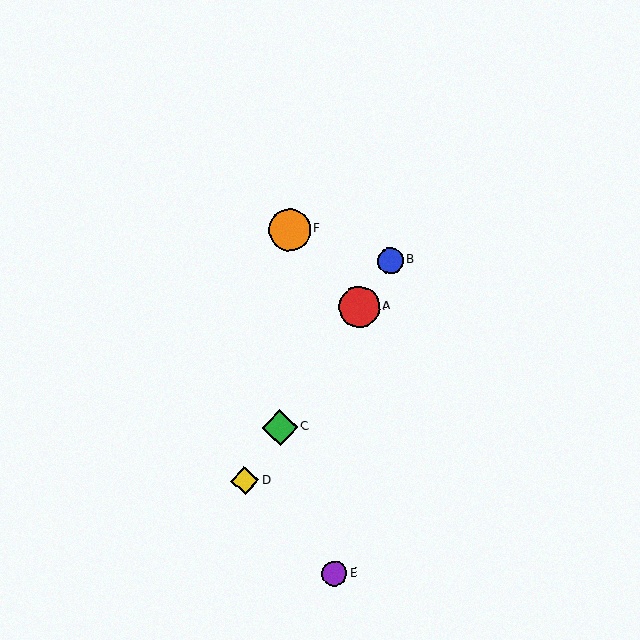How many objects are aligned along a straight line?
4 objects (A, B, C, D) are aligned along a straight line.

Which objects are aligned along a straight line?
Objects A, B, C, D are aligned along a straight line.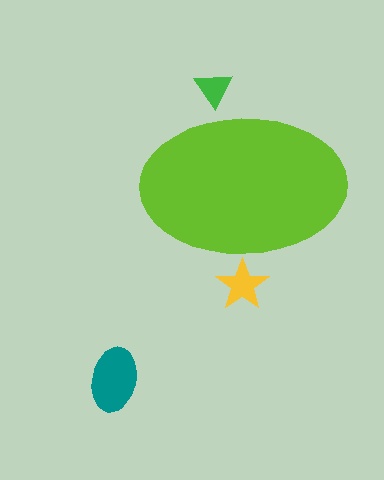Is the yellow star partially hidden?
Yes, the yellow star is partially hidden behind the lime ellipse.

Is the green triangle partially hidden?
Yes, the green triangle is partially hidden behind the lime ellipse.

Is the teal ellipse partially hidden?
No, the teal ellipse is fully visible.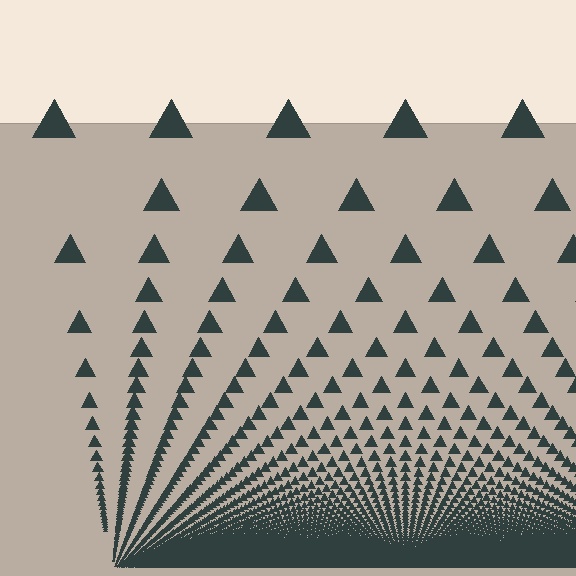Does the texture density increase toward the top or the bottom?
Density increases toward the bottom.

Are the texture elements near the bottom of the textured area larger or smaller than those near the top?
Smaller. The gradient is inverted — elements near the bottom are smaller and denser.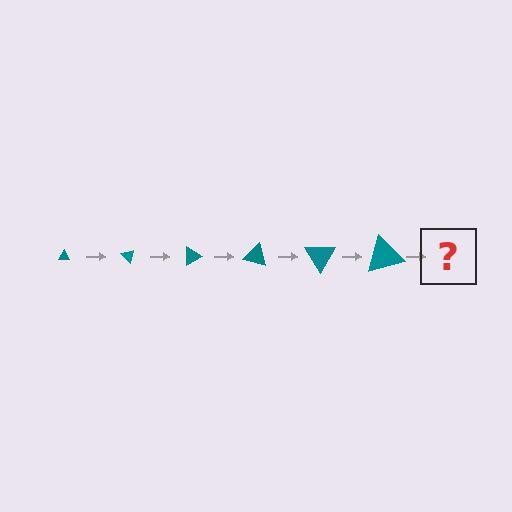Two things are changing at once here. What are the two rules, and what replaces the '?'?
The two rules are that the triangle grows larger each step and it rotates 45 degrees each step. The '?' should be a triangle, larger than the previous one and rotated 270 degrees from the start.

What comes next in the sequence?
The next element should be a triangle, larger than the previous one and rotated 270 degrees from the start.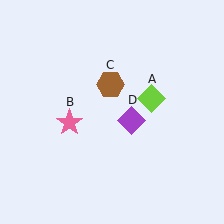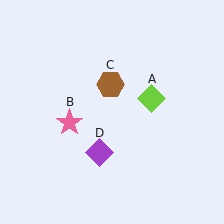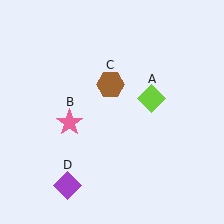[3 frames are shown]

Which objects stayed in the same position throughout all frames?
Lime diamond (object A) and pink star (object B) and brown hexagon (object C) remained stationary.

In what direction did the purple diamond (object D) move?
The purple diamond (object D) moved down and to the left.